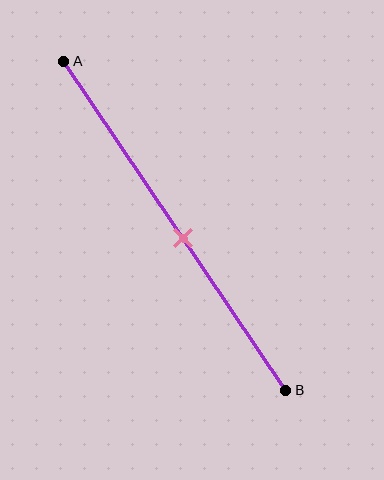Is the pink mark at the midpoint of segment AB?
No, the mark is at about 55% from A, not at the 50% midpoint.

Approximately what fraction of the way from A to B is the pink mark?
The pink mark is approximately 55% of the way from A to B.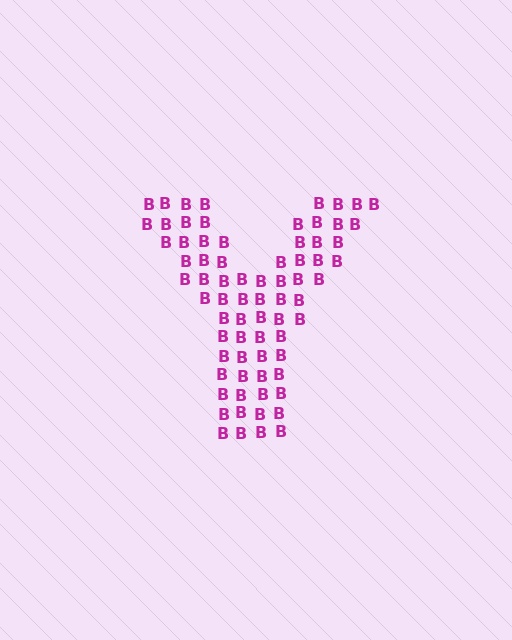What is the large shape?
The large shape is the letter Y.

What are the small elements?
The small elements are letter B's.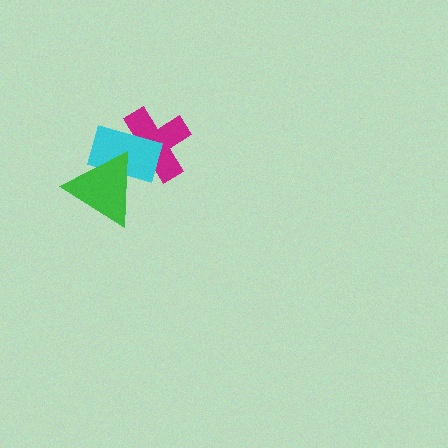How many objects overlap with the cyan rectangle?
2 objects overlap with the cyan rectangle.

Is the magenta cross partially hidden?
Yes, it is partially covered by another shape.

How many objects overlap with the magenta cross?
2 objects overlap with the magenta cross.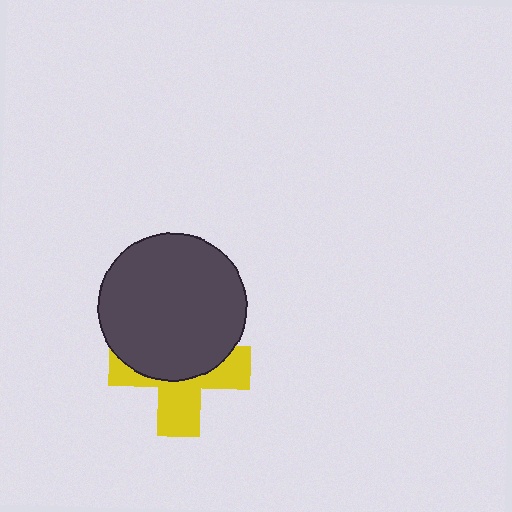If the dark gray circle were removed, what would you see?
You would see the complete yellow cross.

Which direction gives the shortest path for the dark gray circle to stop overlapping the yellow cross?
Moving up gives the shortest separation.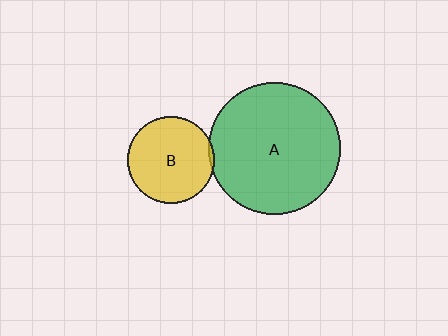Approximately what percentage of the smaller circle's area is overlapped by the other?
Approximately 5%.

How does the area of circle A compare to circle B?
Approximately 2.3 times.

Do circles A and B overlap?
Yes.